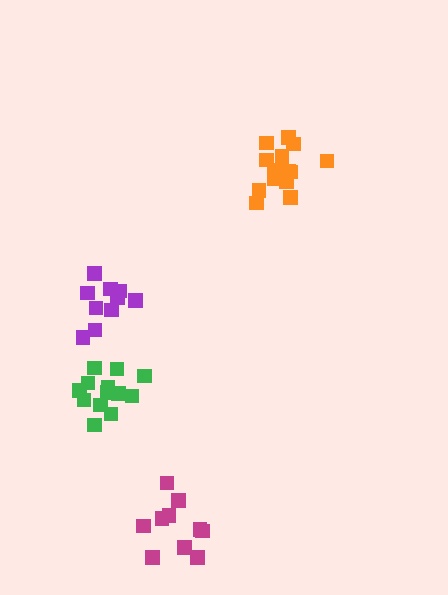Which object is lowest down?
The magenta cluster is bottommost.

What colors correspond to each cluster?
The clusters are colored: orange, purple, green, magenta.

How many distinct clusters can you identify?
There are 4 distinct clusters.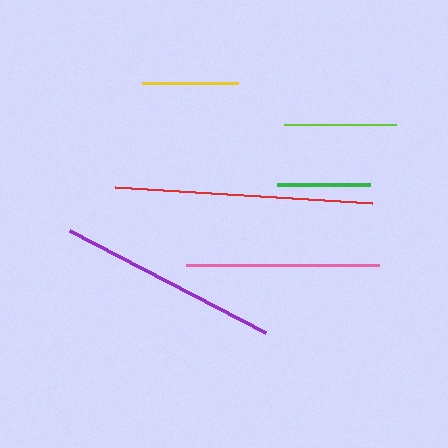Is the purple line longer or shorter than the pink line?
The purple line is longer than the pink line.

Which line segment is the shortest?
The green line is the shortest at approximately 93 pixels.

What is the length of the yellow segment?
The yellow segment is approximately 95 pixels long.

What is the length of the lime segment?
The lime segment is approximately 112 pixels long.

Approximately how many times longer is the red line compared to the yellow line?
The red line is approximately 2.7 times the length of the yellow line.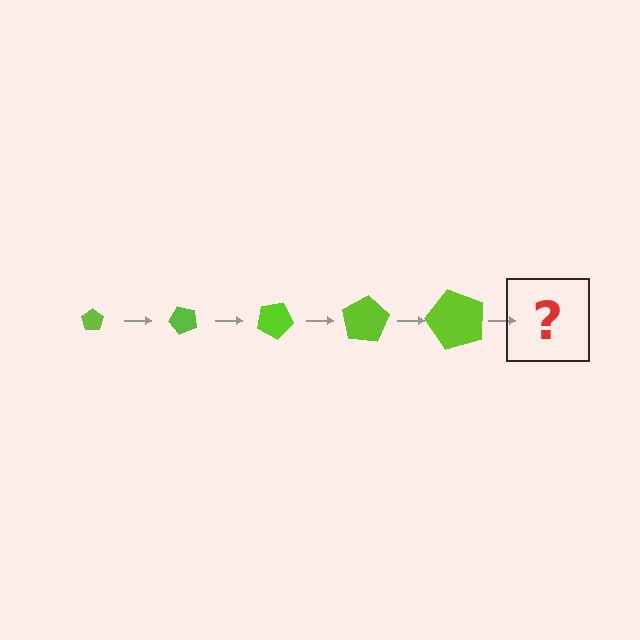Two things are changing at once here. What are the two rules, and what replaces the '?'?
The two rules are that the pentagon grows larger each step and it rotates 50 degrees each step. The '?' should be a pentagon, larger than the previous one and rotated 250 degrees from the start.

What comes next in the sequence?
The next element should be a pentagon, larger than the previous one and rotated 250 degrees from the start.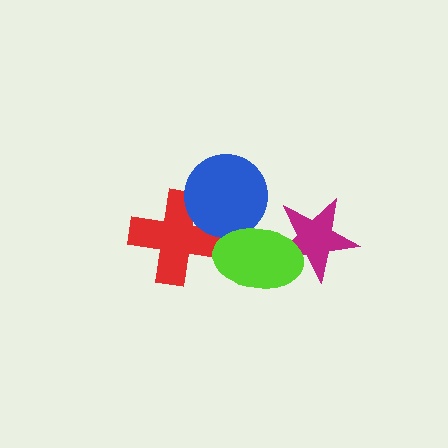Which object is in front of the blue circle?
The lime ellipse is in front of the blue circle.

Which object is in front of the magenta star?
The lime ellipse is in front of the magenta star.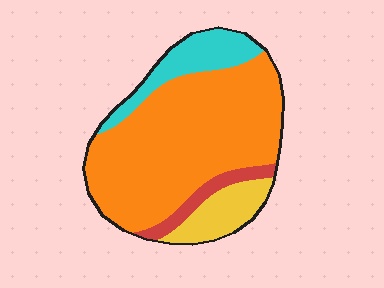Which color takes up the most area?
Orange, at roughly 65%.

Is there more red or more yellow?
Yellow.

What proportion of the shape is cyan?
Cyan takes up about one eighth (1/8) of the shape.